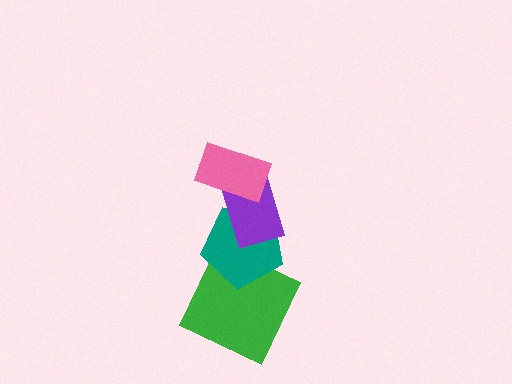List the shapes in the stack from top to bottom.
From top to bottom: the pink rectangle, the purple rectangle, the teal pentagon, the green square.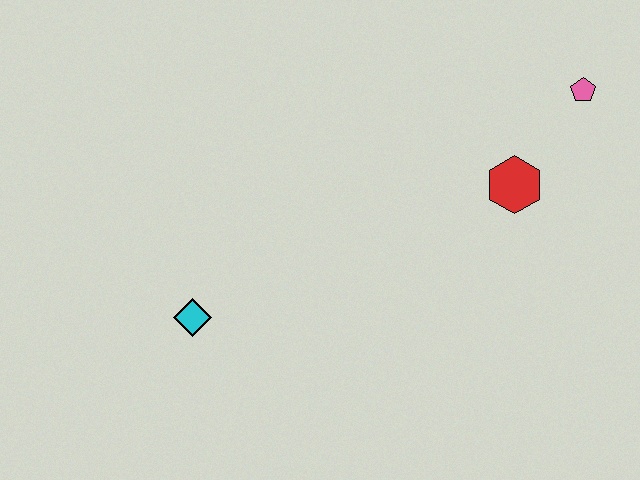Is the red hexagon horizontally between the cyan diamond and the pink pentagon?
Yes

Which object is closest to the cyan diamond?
The red hexagon is closest to the cyan diamond.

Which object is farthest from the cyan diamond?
The pink pentagon is farthest from the cyan diamond.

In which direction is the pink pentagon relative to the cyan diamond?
The pink pentagon is to the right of the cyan diamond.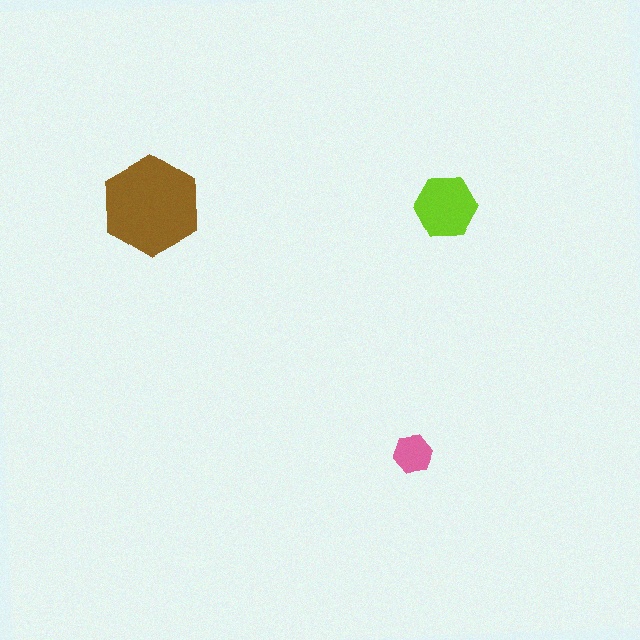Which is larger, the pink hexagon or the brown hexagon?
The brown one.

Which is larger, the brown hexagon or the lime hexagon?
The brown one.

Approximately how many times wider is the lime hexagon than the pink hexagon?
About 1.5 times wider.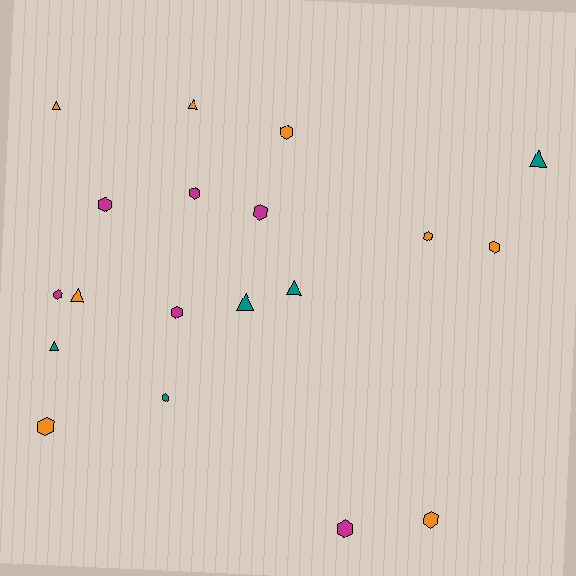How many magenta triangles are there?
There are no magenta triangles.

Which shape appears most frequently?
Hexagon, with 12 objects.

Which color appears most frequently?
Orange, with 8 objects.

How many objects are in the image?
There are 19 objects.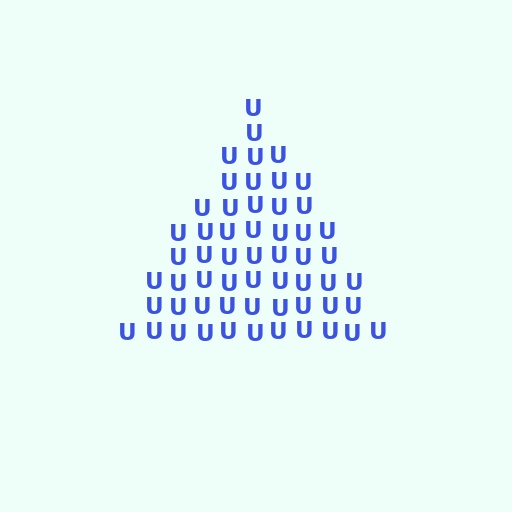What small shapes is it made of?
It is made of small letter U's.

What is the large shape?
The large shape is a triangle.